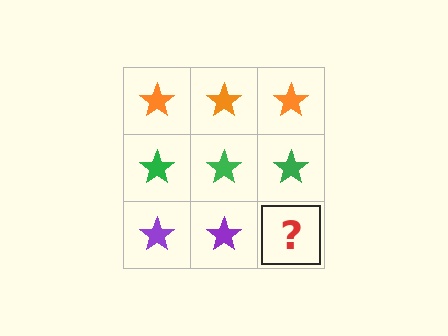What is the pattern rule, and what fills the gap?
The rule is that each row has a consistent color. The gap should be filled with a purple star.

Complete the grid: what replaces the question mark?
The question mark should be replaced with a purple star.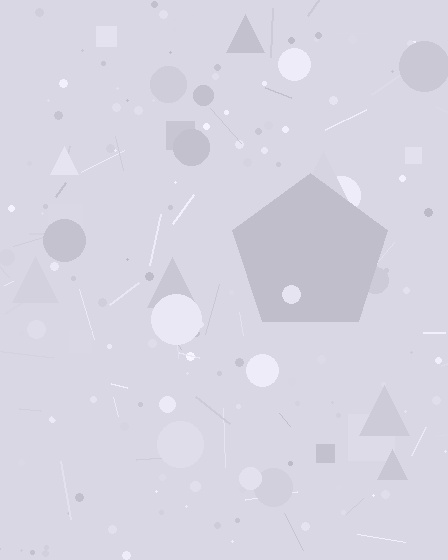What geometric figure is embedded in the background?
A pentagon is embedded in the background.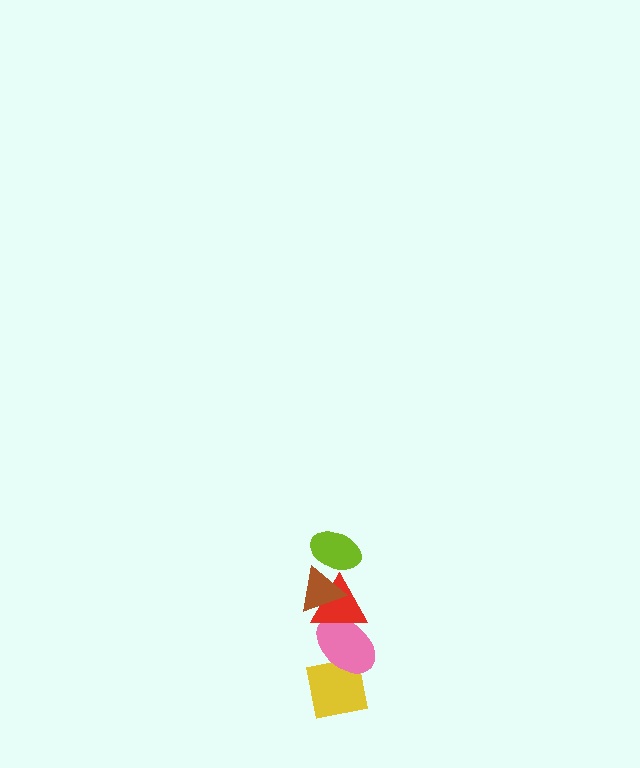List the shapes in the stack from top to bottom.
From top to bottom: the lime ellipse, the brown triangle, the red triangle, the pink ellipse, the yellow square.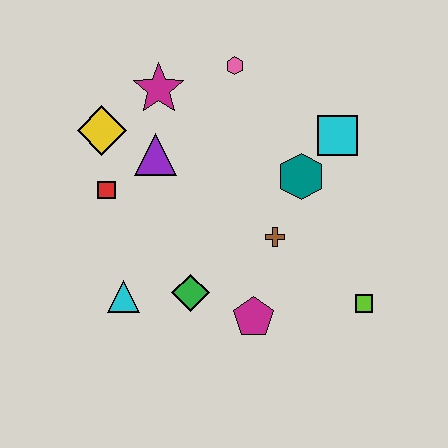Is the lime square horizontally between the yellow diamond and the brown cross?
No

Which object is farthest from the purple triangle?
The lime square is farthest from the purple triangle.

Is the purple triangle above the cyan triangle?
Yes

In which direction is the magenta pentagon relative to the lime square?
The magenta pentagon is to the left of the lime square.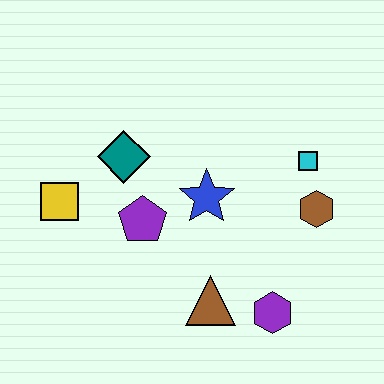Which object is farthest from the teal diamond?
The purple hexagon is farthest from the teal diamond.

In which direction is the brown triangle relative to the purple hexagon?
The brown triangle is to the left of the purple hexagon.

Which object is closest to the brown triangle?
The purple hexagon is closest to the brown triangle.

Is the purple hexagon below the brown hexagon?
Yes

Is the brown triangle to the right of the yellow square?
Yes